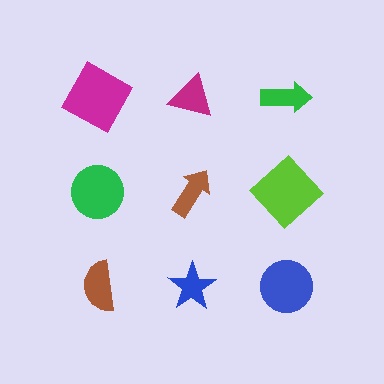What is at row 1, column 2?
A magenta triangle.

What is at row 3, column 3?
A blue circle.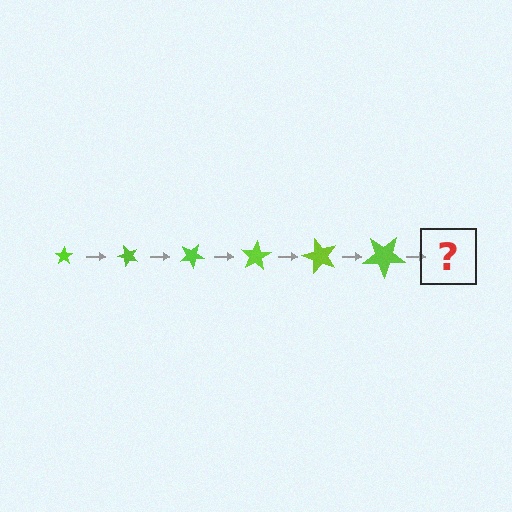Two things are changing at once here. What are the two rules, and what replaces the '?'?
The two rules are that the star grows larger each step and it rotates 50 degrees each step. The '?' should be a star, larger than the previous one and rotated 300 degrees from the start.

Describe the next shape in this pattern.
It should be a star, larger than the previous one and rotated 300 degrees from the start.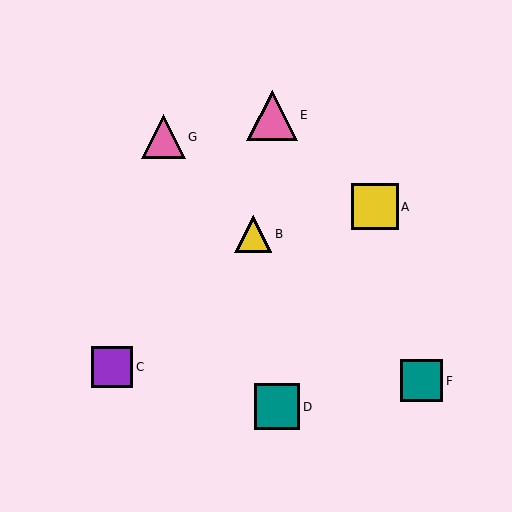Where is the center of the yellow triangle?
The center of the yellow triangle is at (253, 234).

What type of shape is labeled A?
Shape A is a yellow square.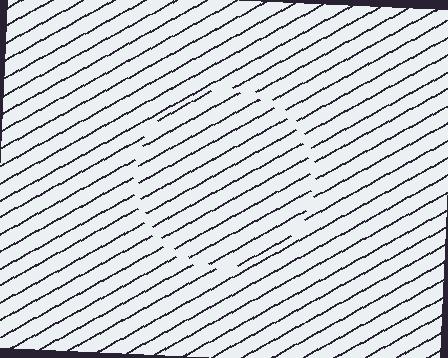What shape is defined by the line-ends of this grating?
An illusory circle. The interior of the shape contains the same grating, shifted by half a period — the contour is defined by the phase discontinuity where line-ends from the inner and outer gratings abut.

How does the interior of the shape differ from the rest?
The interior of the shape contains the same grating, shifted by half a period — the contour is defined by the phase discontinuity where line-ends from the inner and outer gratings abut.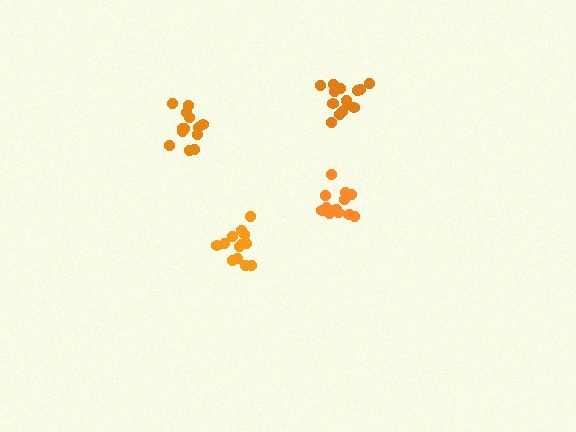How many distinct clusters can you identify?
There are 4 distinct clusters.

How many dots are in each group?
Group 1: 14 dots, Group 2: 13 dots, Group 3: 14 dots, Group 4: 13 dots (54 total).